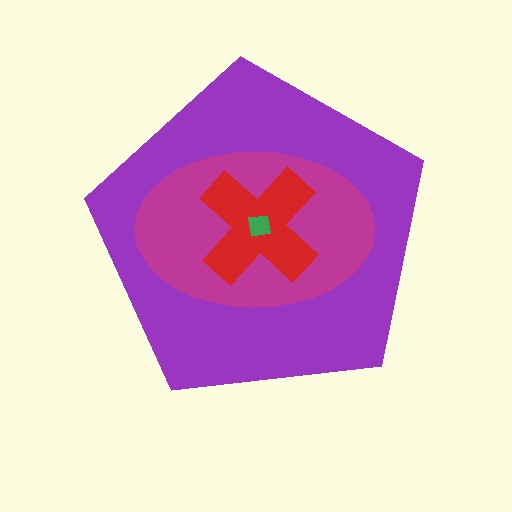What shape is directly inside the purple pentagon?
The magenta ellipse.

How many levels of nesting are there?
4.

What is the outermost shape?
The purple pentagon.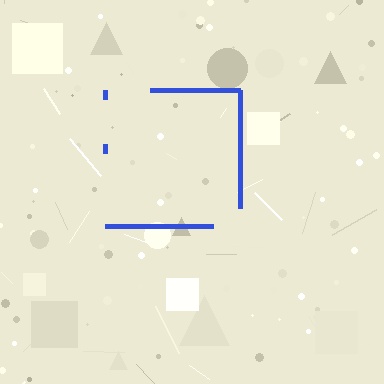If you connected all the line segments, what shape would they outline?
They would outline a square.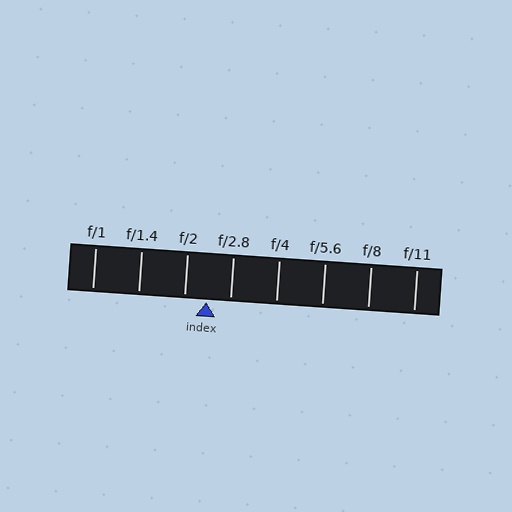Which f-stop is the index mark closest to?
The index mark is closest to f/2.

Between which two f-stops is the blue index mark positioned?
The index mark is between f/2 and f/2.8.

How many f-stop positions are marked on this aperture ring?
There are 8 f-stop positions marked.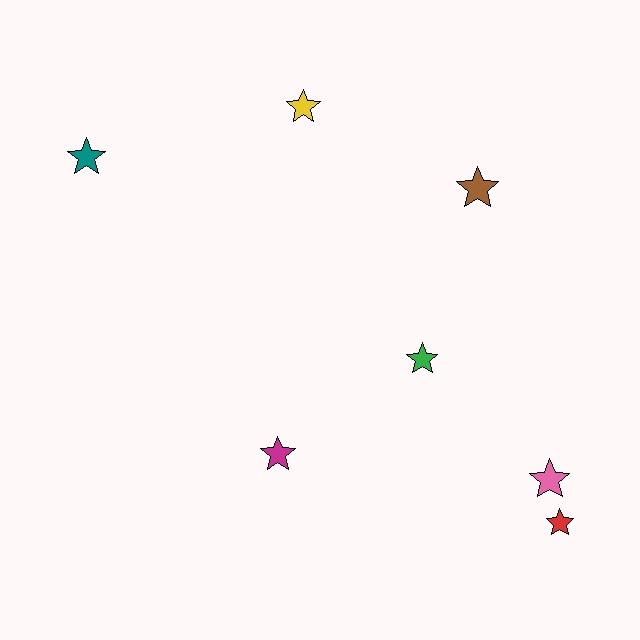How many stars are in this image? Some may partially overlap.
There are 7 stars.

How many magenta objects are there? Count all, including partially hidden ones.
There is 1 magenta object.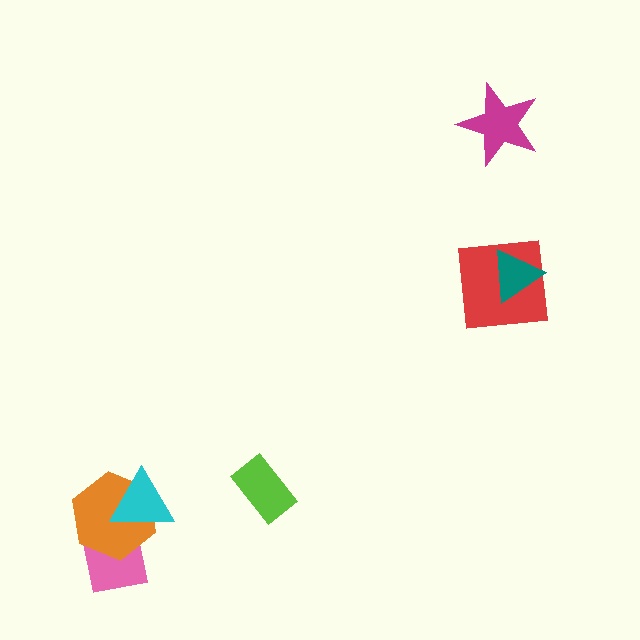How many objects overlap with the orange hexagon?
2 objects overlap with the orange hexagon.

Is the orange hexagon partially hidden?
Yes, it is partially covered by another shape.